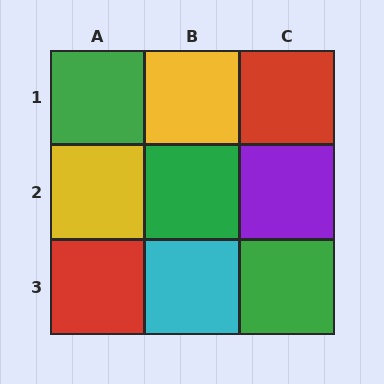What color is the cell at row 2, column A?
Yellow.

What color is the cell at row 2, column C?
Purple.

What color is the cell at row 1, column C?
Red.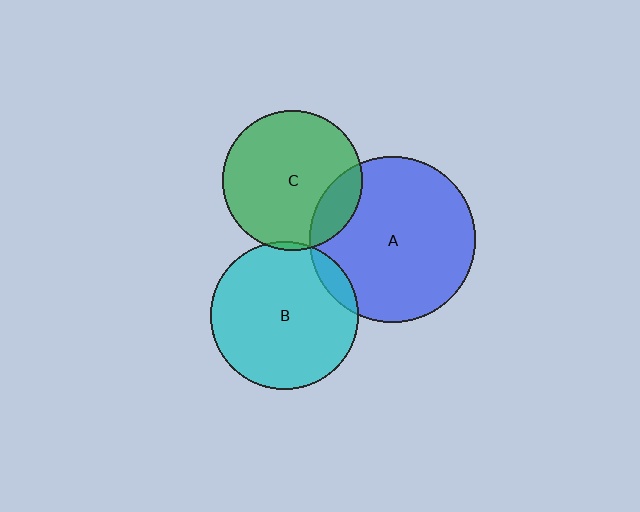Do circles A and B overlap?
Yes.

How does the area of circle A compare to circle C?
Approximately 1.4 times.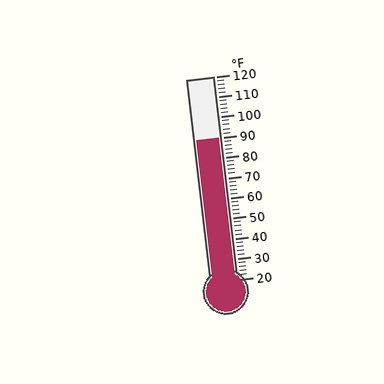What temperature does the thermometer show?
The thermometer shows approximately 90°F.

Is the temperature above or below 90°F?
The temperature is at 90°F.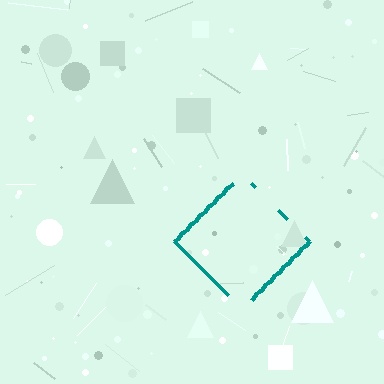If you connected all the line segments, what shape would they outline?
They would outline a diamond.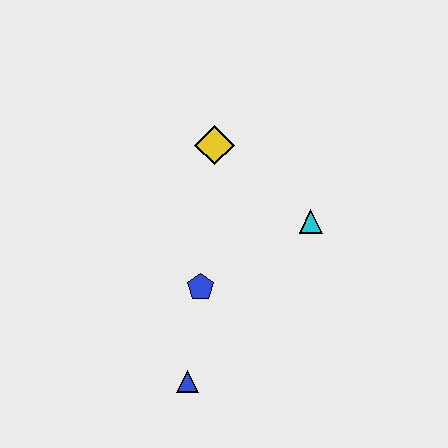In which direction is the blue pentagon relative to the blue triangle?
The blue pentagon is above the blue triangle.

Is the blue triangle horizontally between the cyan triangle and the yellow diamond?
No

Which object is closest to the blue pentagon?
The blue triangle is closest to the blue pentagon.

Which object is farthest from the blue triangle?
The yellow diamond is farthest from the blue triangle.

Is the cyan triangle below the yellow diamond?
Yes